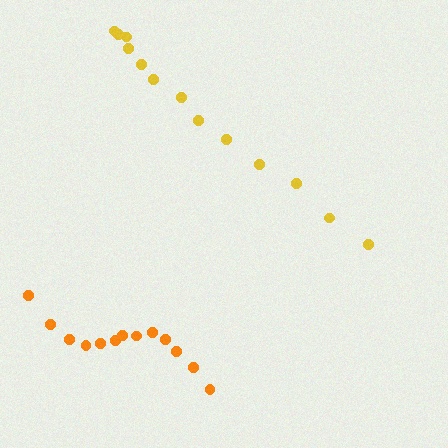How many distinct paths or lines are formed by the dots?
There are 2 distinct paths.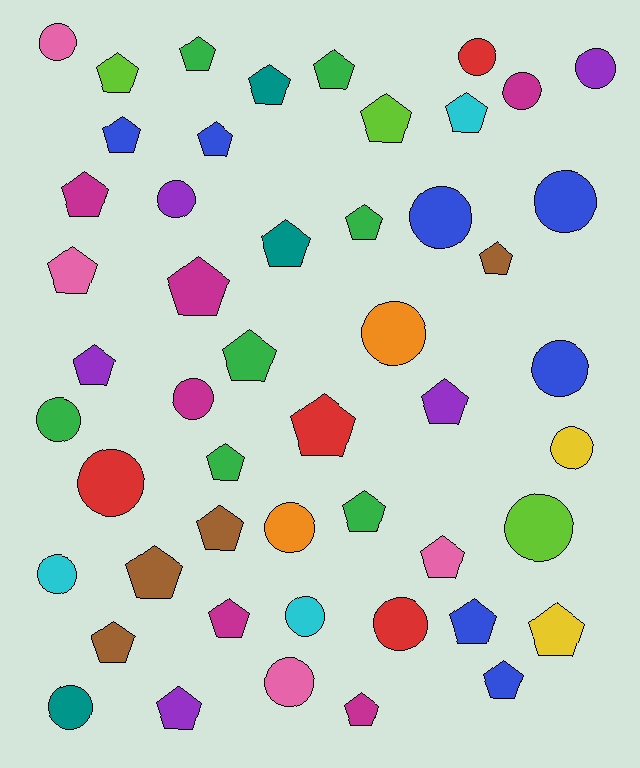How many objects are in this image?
There are 50 objects.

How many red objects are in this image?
There are 4 red objects.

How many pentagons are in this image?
There are 30 pentagons.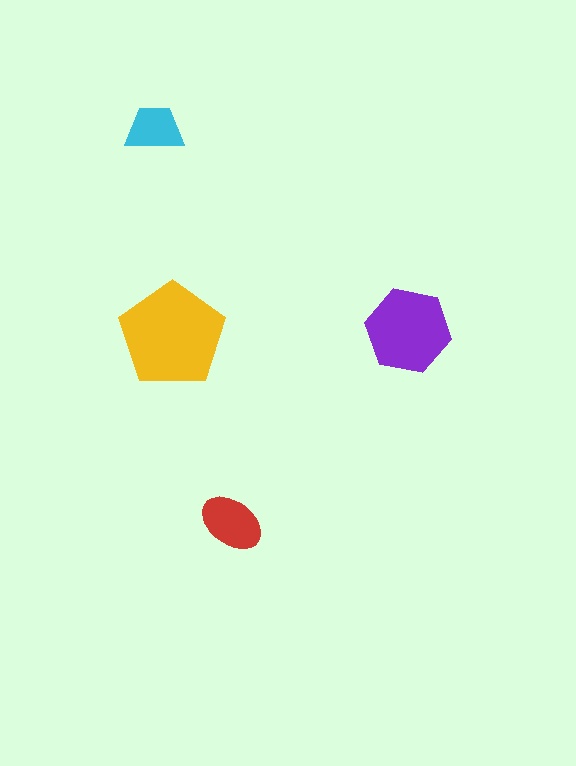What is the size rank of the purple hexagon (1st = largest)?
2nd.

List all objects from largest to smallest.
The yellow pentagon, the purple hexagon, the red ellipse, the cyan trapezoid.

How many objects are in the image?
There are 4 objects in the image.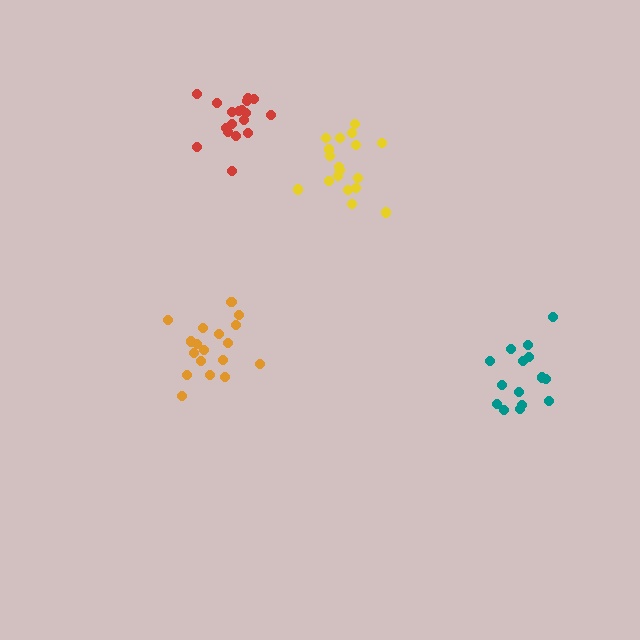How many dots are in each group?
Group 1: 18 dots, Group 2: 18 dots, Group 3: 15 dots, Group 4: 18 dots (69 total).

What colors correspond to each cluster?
The clusters are colored: orange, red, teal, yellow.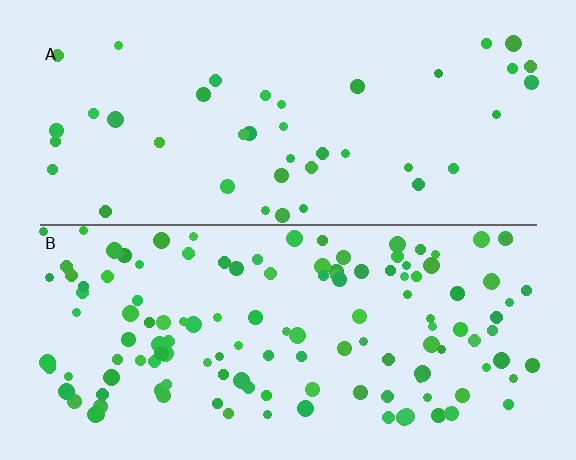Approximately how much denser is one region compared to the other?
Approximately 3.1× — region B over region A.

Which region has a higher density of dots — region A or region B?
B (the bottom).